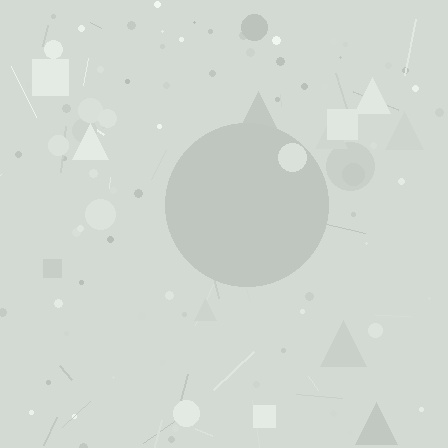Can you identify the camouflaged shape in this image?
The camouflaged shape is a circle.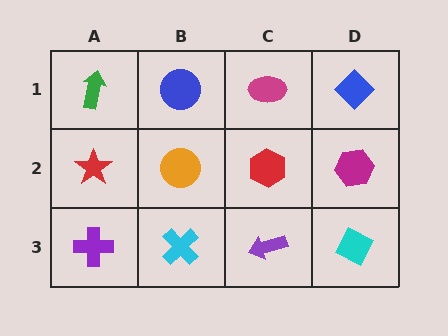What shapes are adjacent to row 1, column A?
A red star (row 2, column A), a blue circle (row 1, column B).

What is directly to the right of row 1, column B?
A magenta ellipse.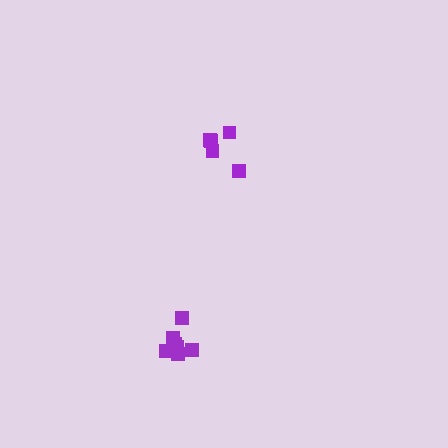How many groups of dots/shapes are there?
There are 2 groups.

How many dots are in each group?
Group 1: 7 dots, Group 2: 5 dots (12 total).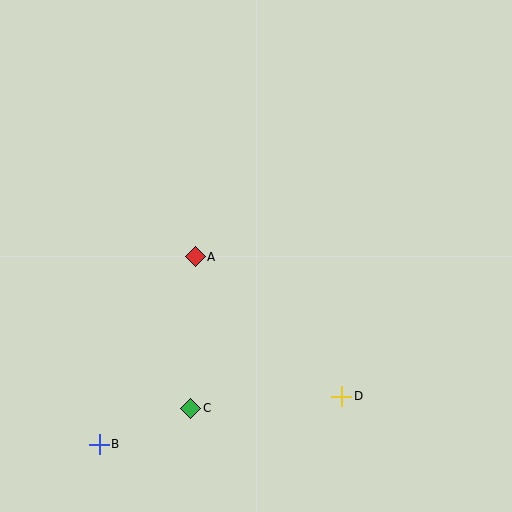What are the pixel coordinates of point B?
Point B is at (99, 444).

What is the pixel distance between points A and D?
The distance between A and D is 202 pixels.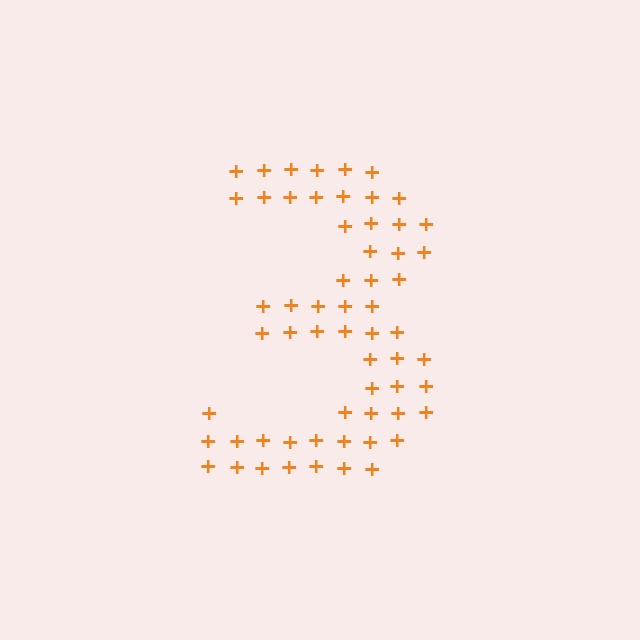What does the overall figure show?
The overall figure shows the digit 3.